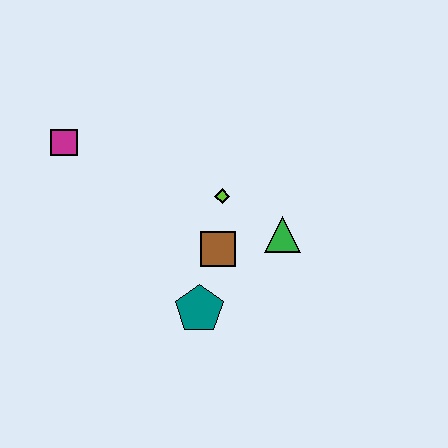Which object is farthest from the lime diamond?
The magenta square is farthest from the lime diamond.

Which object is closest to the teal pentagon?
The brown square is closest to the teal pentagon.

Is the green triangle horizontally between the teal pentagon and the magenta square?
No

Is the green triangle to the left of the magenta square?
No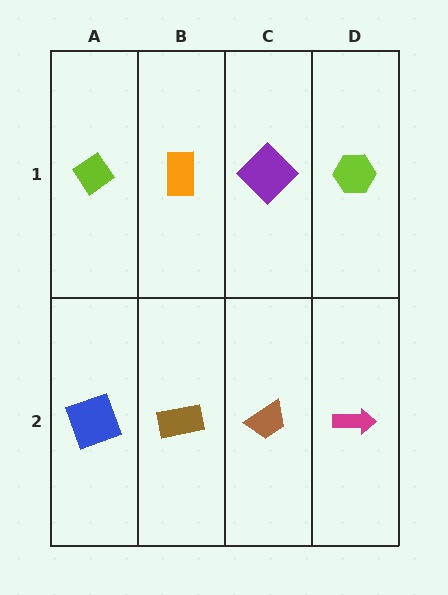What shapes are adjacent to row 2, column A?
A lime diamond (row 1, column A), a brown rectangle (row 2, column B).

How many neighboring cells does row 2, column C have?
3.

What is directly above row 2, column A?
A lime diamond.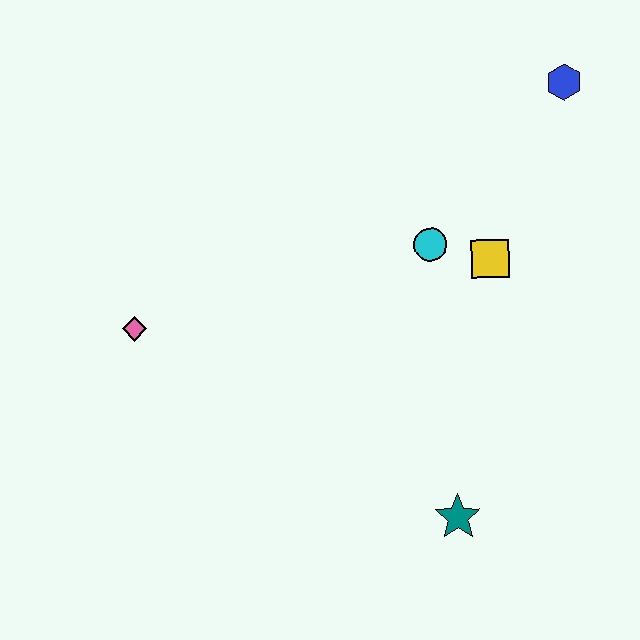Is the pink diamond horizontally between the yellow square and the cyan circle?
No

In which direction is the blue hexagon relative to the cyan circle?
The blue hexagon is above the cyan circle.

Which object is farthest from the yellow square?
The pink diamond is farthest from the yellow square.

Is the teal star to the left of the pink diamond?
No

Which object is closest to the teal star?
The yellow square is closest to the teal star.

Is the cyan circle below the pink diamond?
No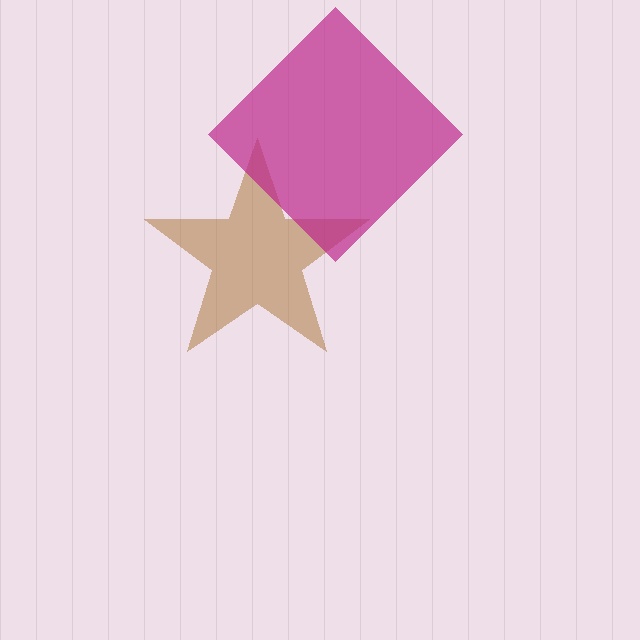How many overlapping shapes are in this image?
There are 2 overlapping shapes in the image.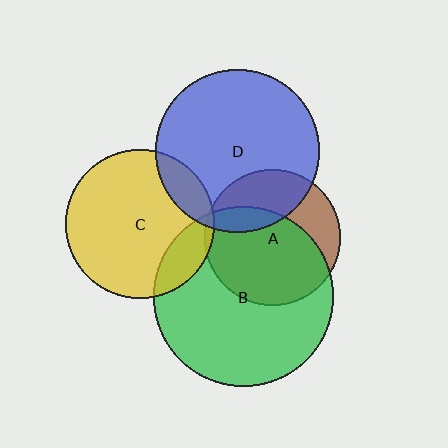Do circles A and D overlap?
Yes.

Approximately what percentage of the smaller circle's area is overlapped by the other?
Approximately 30%.